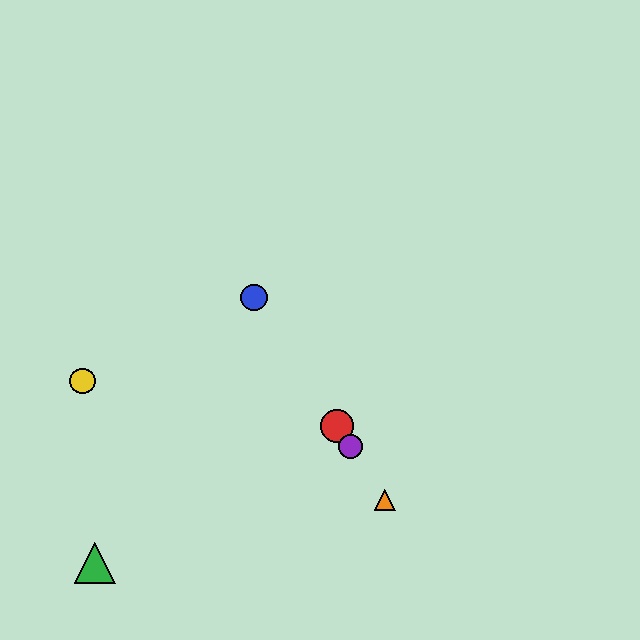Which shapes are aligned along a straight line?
The red circle, the blue circle, the purple circle, the orange triangle are aligned along a straight line.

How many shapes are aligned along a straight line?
4 shapes (the red circle, the blue circle, the purple circle, the orange triangle) are aligned along a straight line.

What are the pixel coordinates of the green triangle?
The green triangle is at (95, 563).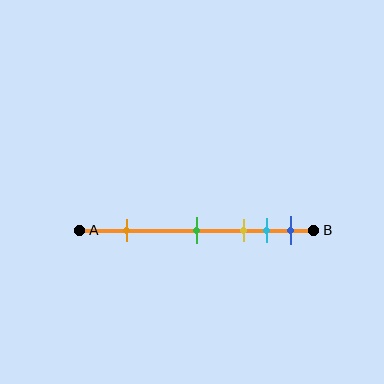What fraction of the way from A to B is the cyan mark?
The cyan mark is approximately 80% (0.8) of the way from A to B.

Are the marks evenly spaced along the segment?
No, the marks are not evenly spaced.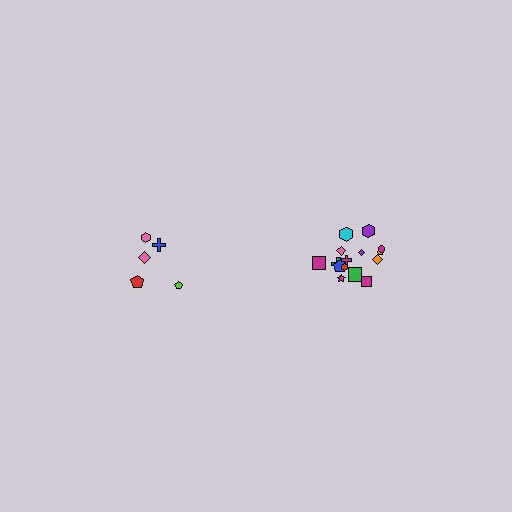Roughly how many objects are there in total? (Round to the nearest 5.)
Roughly 20 objects in total.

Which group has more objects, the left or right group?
The right group.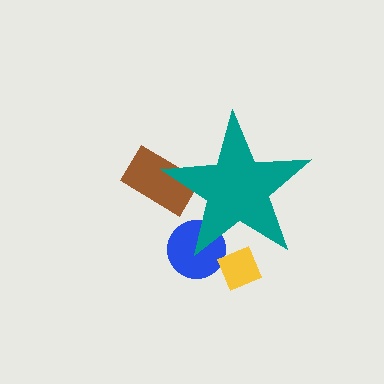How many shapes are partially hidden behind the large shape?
3 shapes are partially hidden.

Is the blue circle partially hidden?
Yes, the blue circle is partially hidden behind the teal star.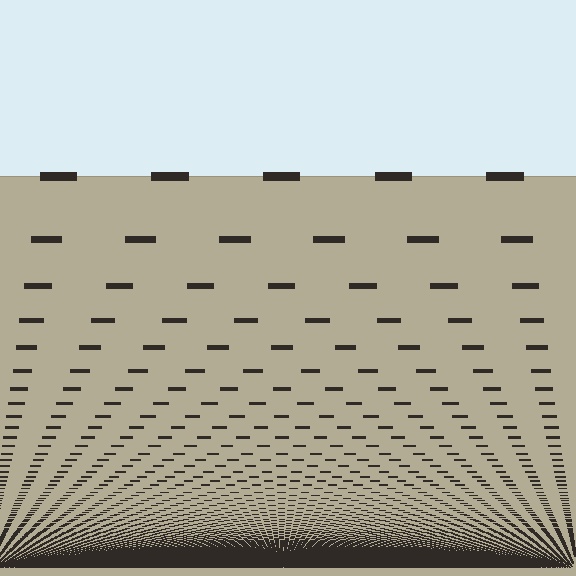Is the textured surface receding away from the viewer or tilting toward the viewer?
The surface appears to tilt toward the viewer. Texture elements get larger and sparser toward the top.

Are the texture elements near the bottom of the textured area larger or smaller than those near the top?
Smaller. The gradient is inverted — elements near the bottom are smaller and denser.